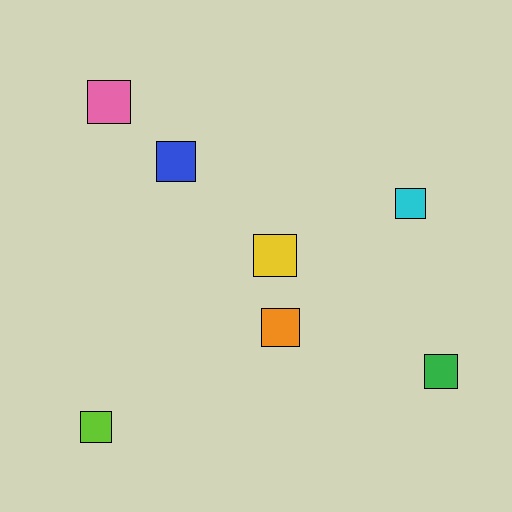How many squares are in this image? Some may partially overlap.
There are 7 squares.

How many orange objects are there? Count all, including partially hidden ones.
There is 1 orange object.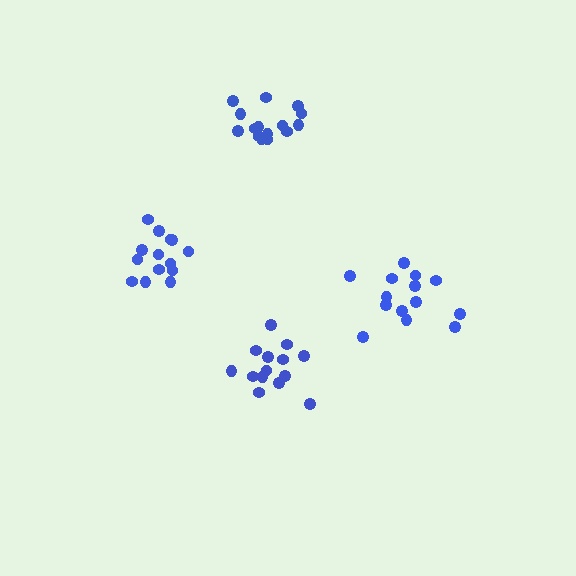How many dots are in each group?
Group 1: 14 dots, Group 2: 14 dots, Group 3: 15 dots, Group 4: 14 dots (57 total).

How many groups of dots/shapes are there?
There are 4 groups.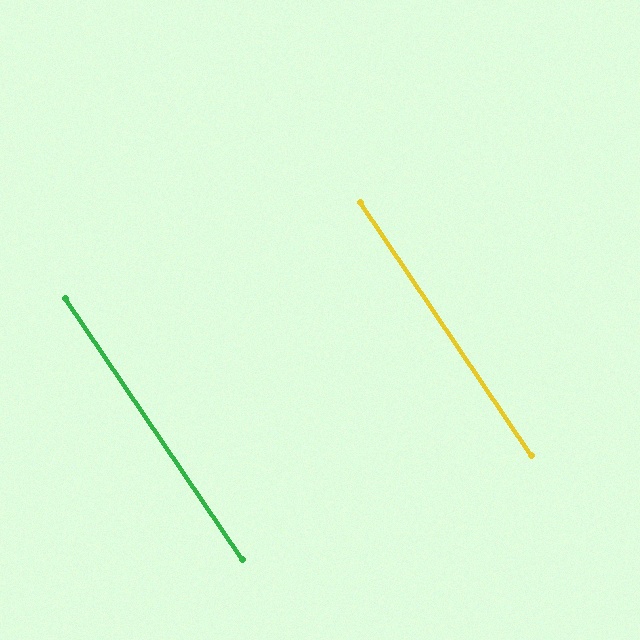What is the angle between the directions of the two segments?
Approximately 0 degrees.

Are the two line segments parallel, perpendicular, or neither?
Parallel — their directions differ by only 0.1°.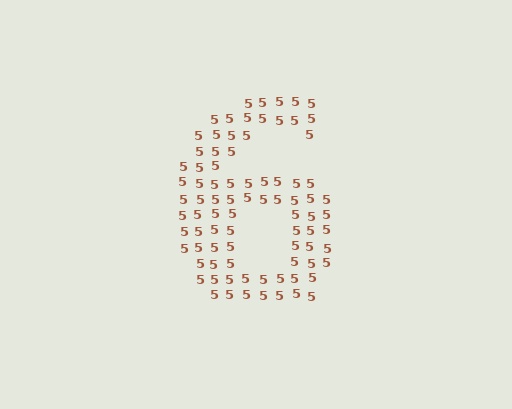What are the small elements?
The small elements are digit 5's.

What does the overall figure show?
The overall figure shows the digit 6.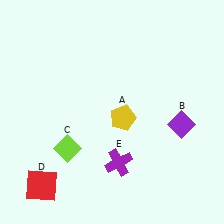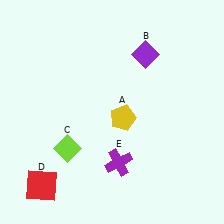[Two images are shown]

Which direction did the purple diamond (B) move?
The purple diamond (B) moved up.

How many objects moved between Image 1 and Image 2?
1 object moved between the two images.